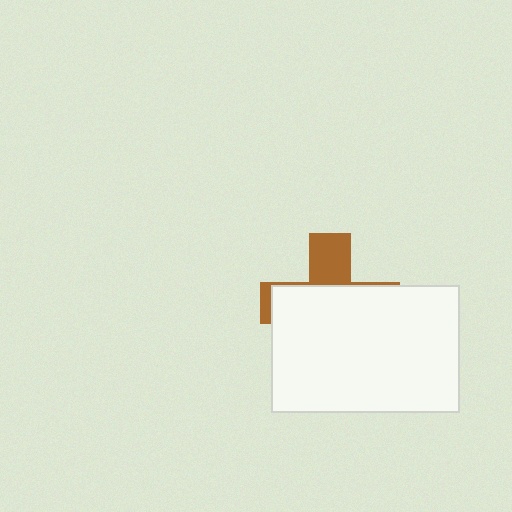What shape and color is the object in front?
The object in front is a white rectangle.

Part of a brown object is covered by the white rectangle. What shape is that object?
It is a cross.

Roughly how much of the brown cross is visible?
A small part of it is visible (roughly 30%).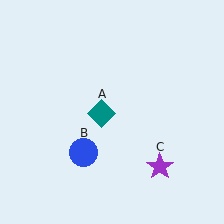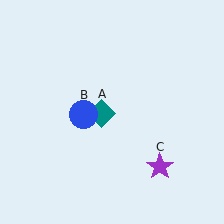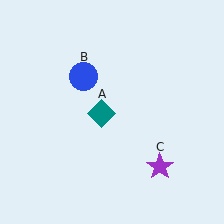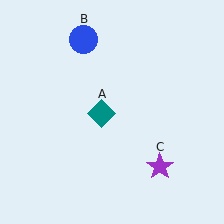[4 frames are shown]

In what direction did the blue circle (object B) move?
The blue circle (object B) moved up.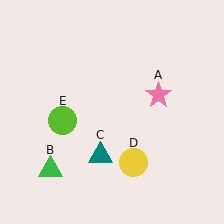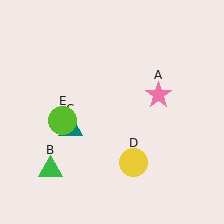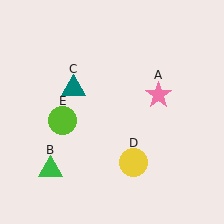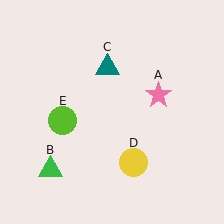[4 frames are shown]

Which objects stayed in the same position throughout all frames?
Pink star (object A) and green triangle (object B) and yellow circle (object D) and lime circle (object E) remained stationary.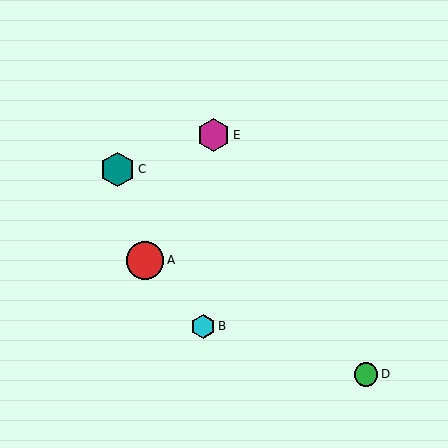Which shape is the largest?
The red circle (labeled A) is the largest.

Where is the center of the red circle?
The center of the red circle is at (145, 261).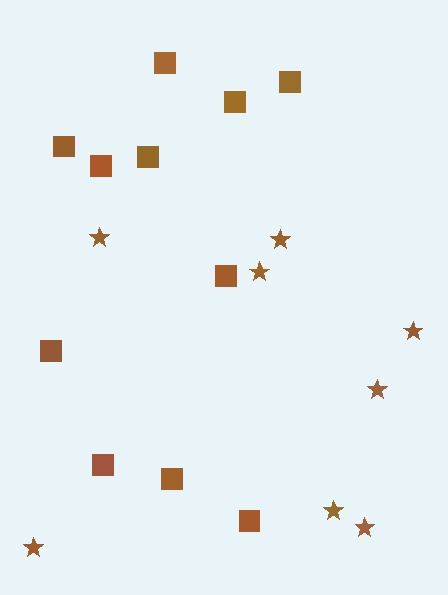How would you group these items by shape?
There are 2 groups: one group of squares (11) and one group of stars (8).